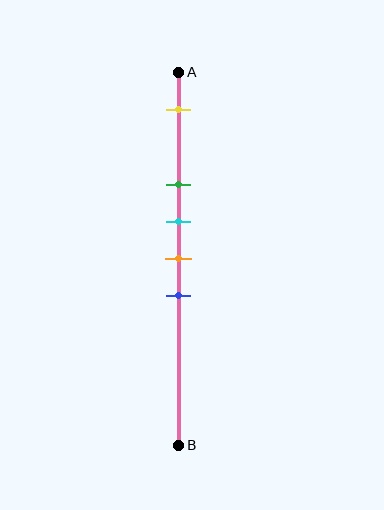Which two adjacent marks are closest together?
The cyan and orange marks are the closest adjacent pair.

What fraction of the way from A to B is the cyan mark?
The cyan mark is approximately 40% (0.4) of the way from A to B.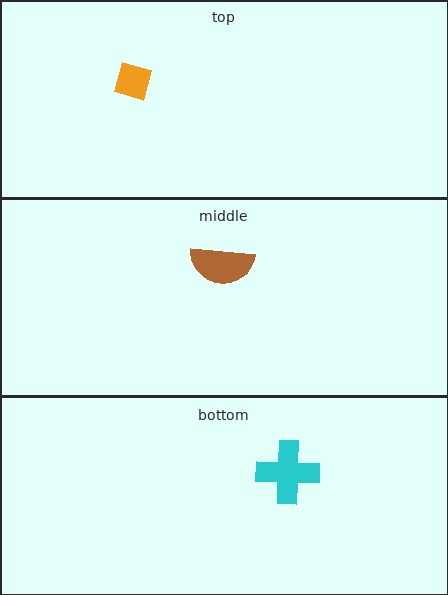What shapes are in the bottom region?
The cyan cross.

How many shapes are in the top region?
1.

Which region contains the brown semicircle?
The middle region.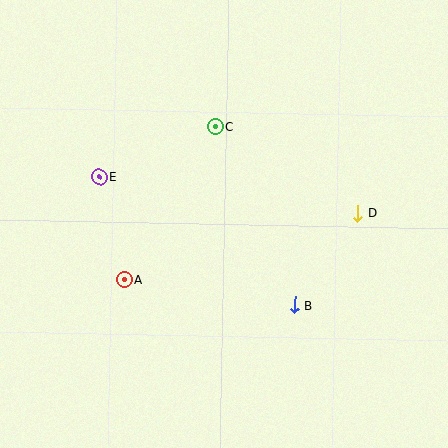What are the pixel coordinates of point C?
Point C is at (215, 127).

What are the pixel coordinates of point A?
Point A is at (124, 280).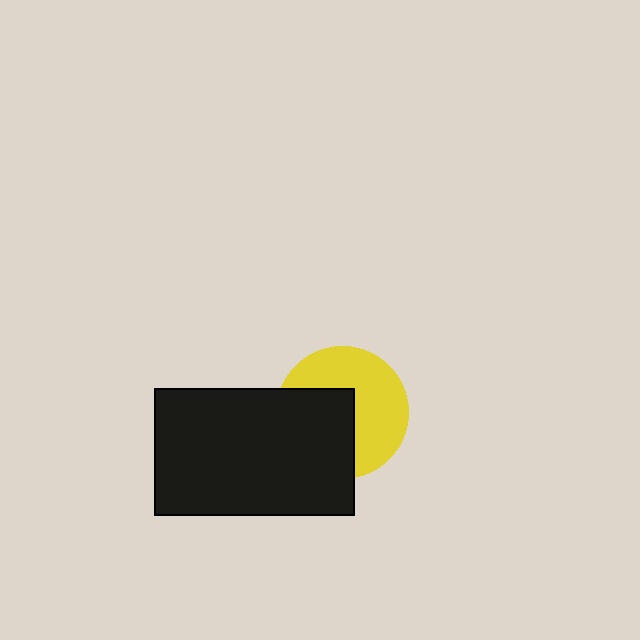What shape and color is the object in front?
The object in front is a black rectangle.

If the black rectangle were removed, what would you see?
You would see the complete yellow circle.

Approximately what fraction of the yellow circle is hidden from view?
Roughly 45% of the yellow circle is hidden behind the black rectangle.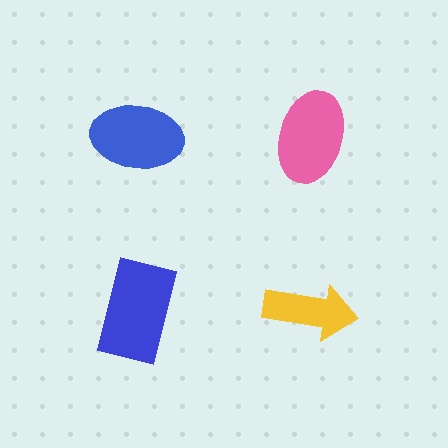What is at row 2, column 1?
A blue rectangle.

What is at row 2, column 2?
A yellow arrow.